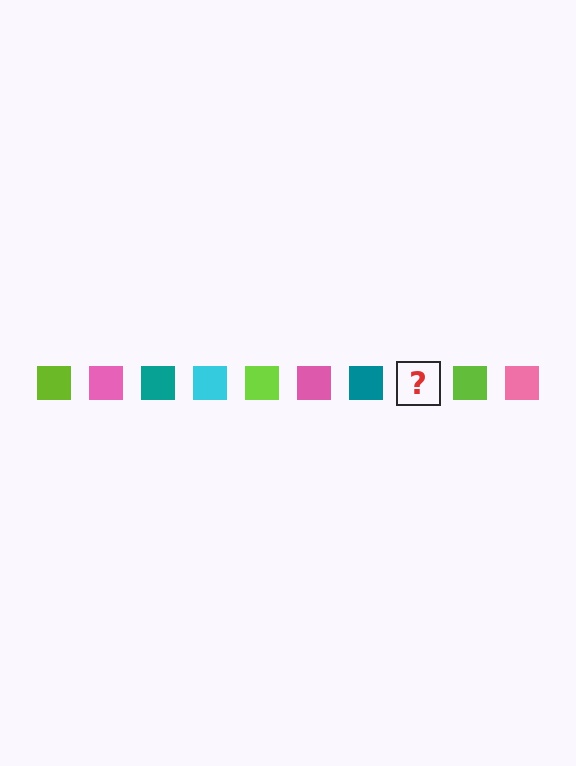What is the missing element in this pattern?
The missing element is a cyan square.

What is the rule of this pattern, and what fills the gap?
The rule is that the pattern cycles through lime, pink, teal, cyan squares. The gap should be filled with a cyan square.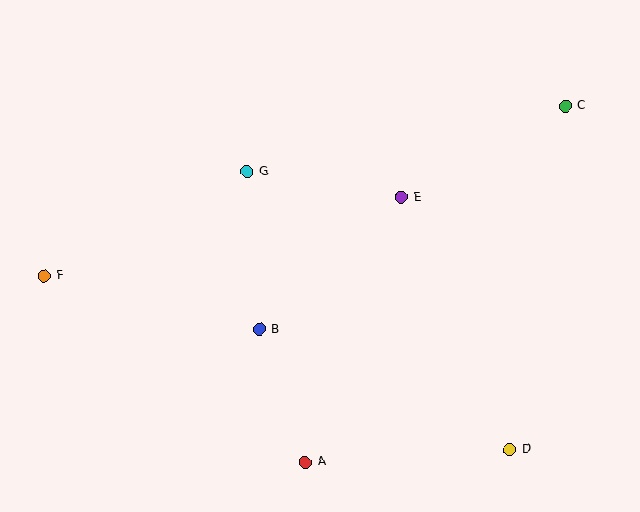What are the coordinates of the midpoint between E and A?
The midpoint between E and A is at (353, 330).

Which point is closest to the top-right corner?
Point C is closest to the top-right corner.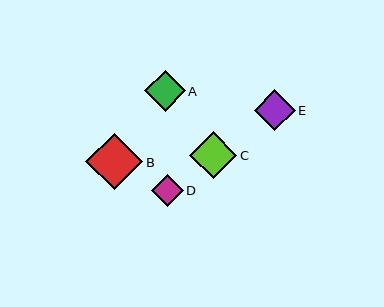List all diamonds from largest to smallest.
From largest to smallest: B, C, E, A, D.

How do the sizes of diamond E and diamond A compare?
Diamond E and diamond A are approximately the same size.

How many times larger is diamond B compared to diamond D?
Diamond B is approximately 1.8 times the size of diamond D.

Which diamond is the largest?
Diamond B is the largest with a size of approximately 57 pixels.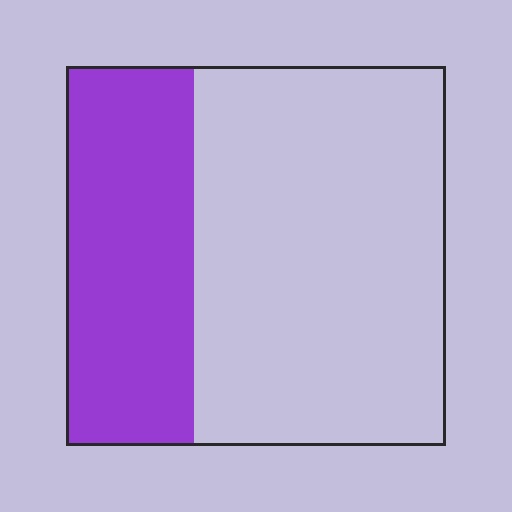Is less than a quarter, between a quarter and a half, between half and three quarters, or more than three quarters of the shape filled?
Between a quarter and a half.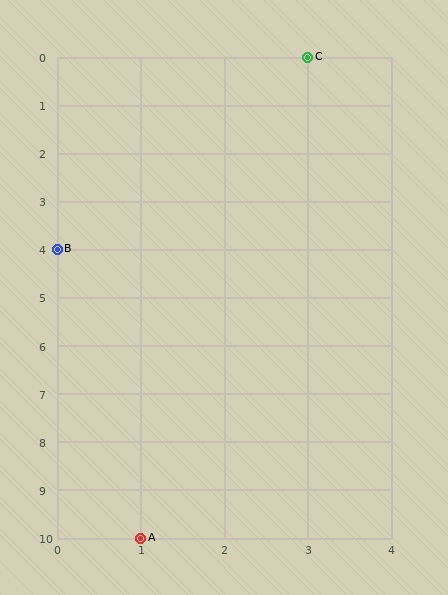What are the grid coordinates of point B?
Point B is at grid coordinates (0, 4).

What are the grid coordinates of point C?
Point C is at grid coordinates (3, 0).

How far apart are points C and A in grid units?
Points C and A are 2 columns and 10 rows apart (about 10.2 grid units diagonally).